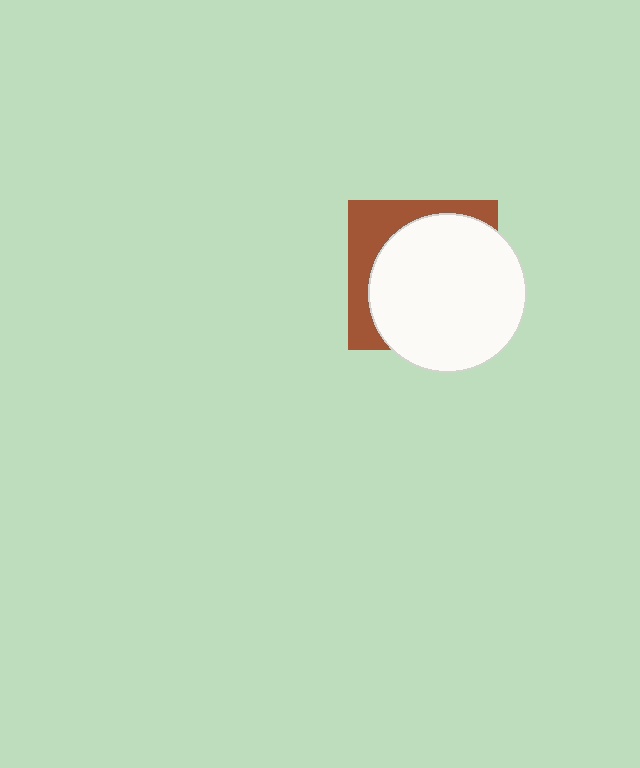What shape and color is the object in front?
The object in front is a white circle.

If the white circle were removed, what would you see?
You would see the complete brown square.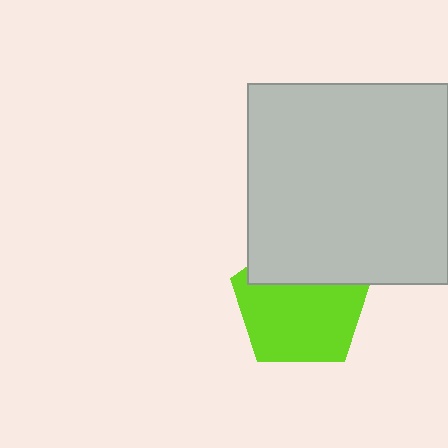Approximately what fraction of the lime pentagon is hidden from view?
Roughly 33% of the lime pentagon is hidden behind the light gray square.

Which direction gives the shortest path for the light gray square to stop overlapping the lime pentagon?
Moving up gives the shortest separation.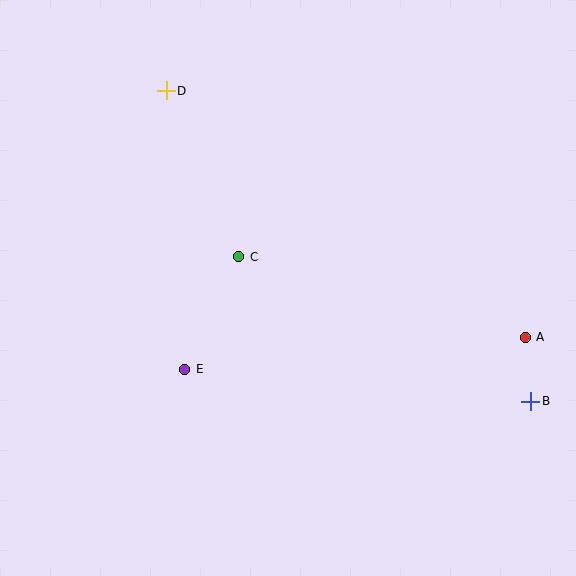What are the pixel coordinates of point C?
Point C is at (239, 257).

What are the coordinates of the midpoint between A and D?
The midpoint between A and D is at (346, 214).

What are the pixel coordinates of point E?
Point E is at (185, 369).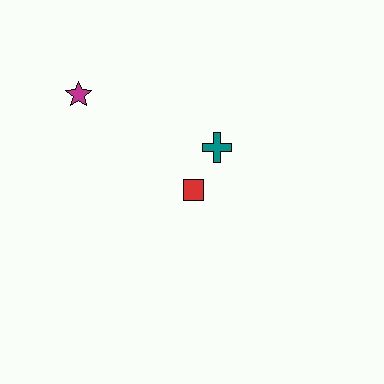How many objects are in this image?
There are 3 objects.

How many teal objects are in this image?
There is 1 teal object.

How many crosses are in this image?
There is 1 cross.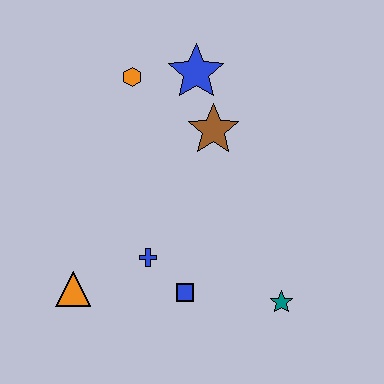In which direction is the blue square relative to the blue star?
The blue square is below the blue star.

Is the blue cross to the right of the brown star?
No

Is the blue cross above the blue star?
No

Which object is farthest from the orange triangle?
The blue star is farthest from the orange triangle.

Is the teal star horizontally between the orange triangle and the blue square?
No